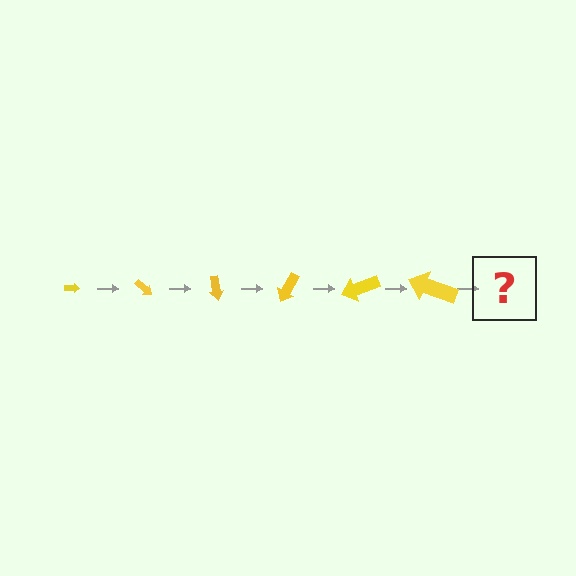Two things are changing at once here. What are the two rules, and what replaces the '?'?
The two rules are that the arrow grows larger each step and it rotates 40 degrees each step. The '?' should be an arrow, larger than the previous one and rotated 240 degrees from the start.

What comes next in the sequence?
The next element should be an arrow, larger than the previous one and rotated 240 degrees from the start.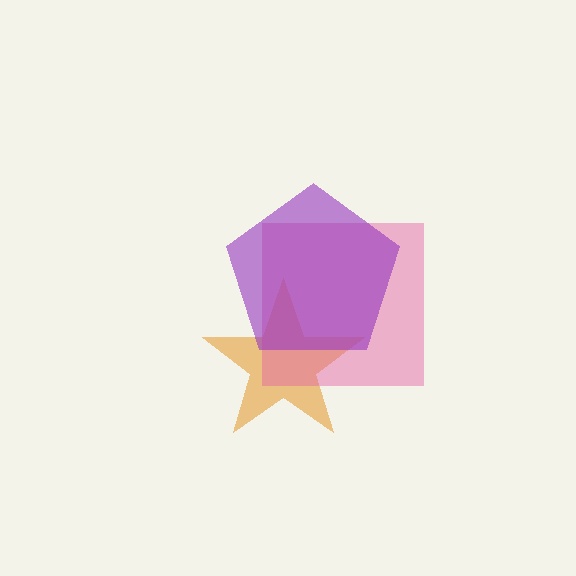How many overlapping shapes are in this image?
There are 3 overlapping shapes in the image.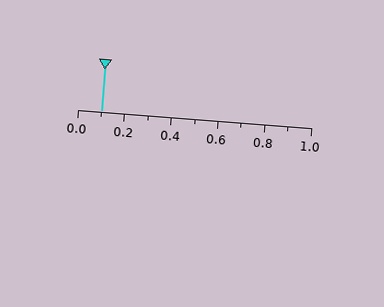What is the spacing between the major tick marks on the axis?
The major ticks are spaced 0.2 apart.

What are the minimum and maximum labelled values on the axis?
The axis runs from 0.0 to 1.0.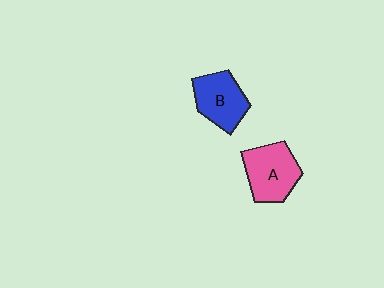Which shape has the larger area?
Shape A (pink).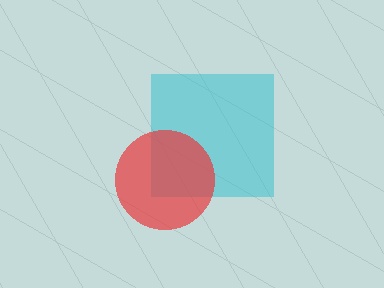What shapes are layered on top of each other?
The layered shapes are: a cyan square, a red circle.